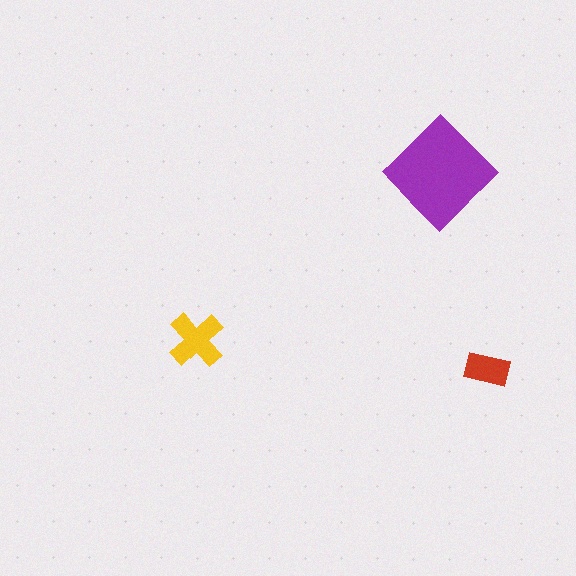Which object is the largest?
The purple diamond.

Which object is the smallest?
The red rectangle.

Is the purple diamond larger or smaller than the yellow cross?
Larger.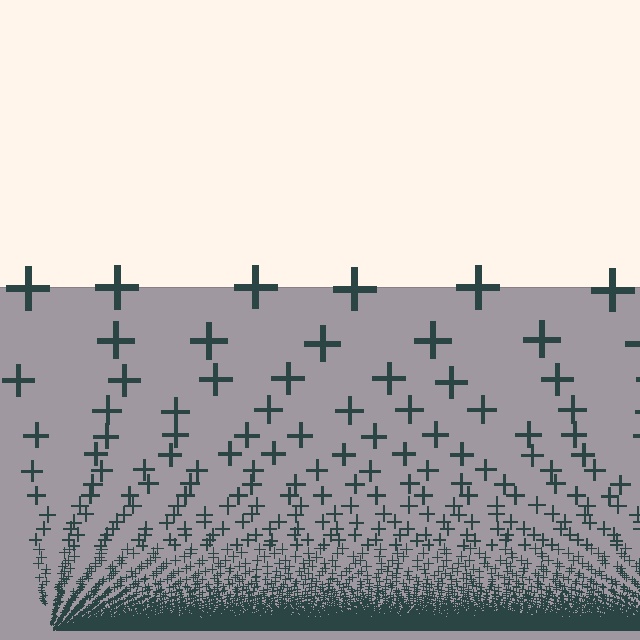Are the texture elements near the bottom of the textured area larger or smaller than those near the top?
Smaller. The gradient is inverted — elements near the bottom are smaller and denser.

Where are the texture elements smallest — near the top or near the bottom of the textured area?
Near the bottom.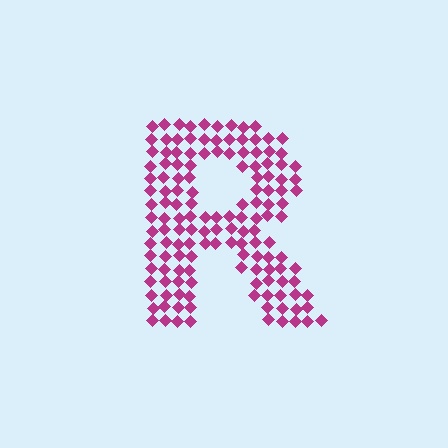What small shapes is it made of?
It is made of small diamonds.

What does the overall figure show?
The overall figure shows the letter R.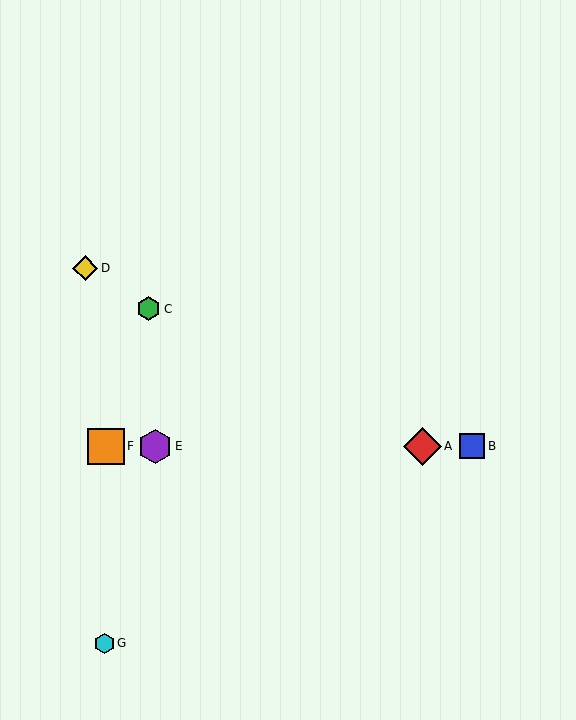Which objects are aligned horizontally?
Objects A, B, E, F are aligned horizontally.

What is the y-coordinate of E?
Object E is at y≈446.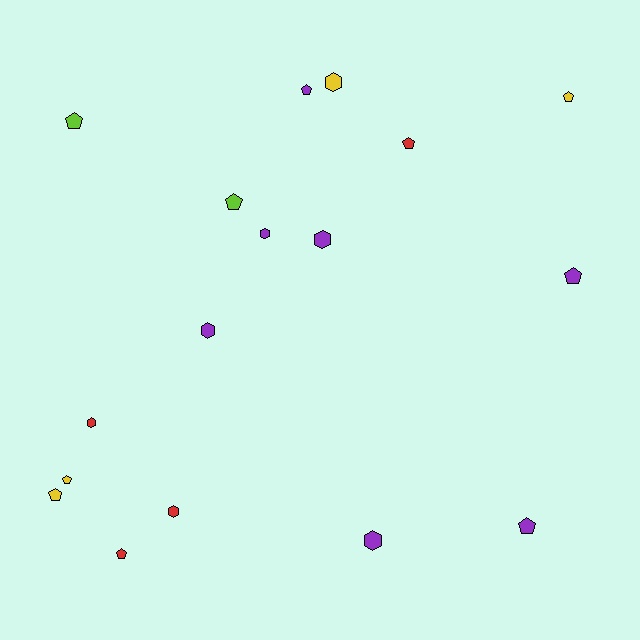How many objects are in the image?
There are 17 objects.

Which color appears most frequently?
Purple, with 7 objects.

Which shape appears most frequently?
Pentagon, with 10 objects.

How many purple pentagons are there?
There are 3 purple pentagons.